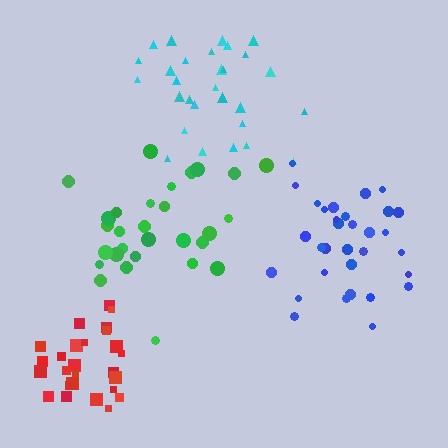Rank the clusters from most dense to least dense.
red, blue, cyan, green.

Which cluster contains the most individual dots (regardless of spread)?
Blue (32).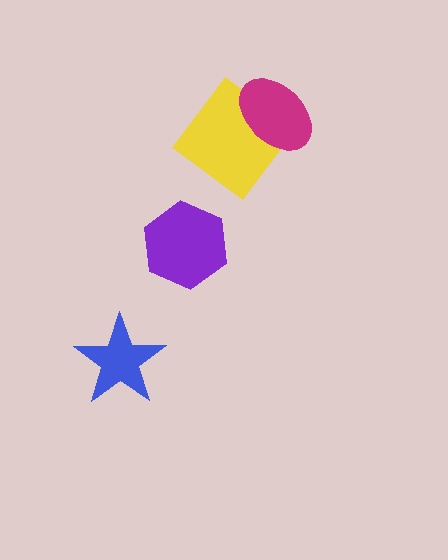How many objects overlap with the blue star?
0 objects overlap with the blue star.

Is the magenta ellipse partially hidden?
No, no other shape covers it.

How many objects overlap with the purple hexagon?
0 objects overlap with the purple hexagon.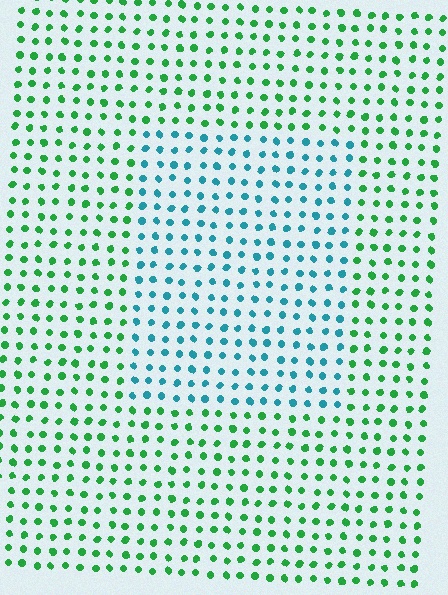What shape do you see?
I see a rectangle.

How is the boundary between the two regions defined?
The boundary is defined purely by a slight shift in hue (about 54 degrees). Spacing, size, and orientation are identical on both sides.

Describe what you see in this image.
The image is filled with small green elements in a uniform arrangement. A rectangle-shaped region is visible where the elements are tinted to a slightly different hue, forming a subtle color boundary.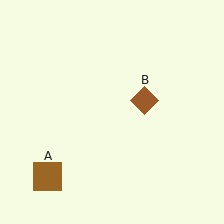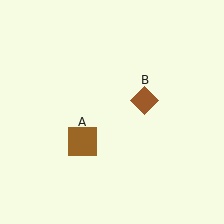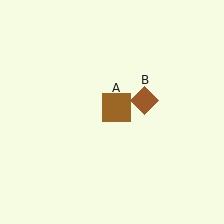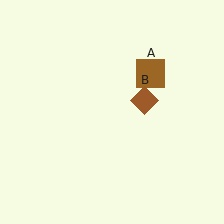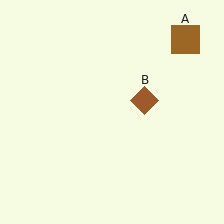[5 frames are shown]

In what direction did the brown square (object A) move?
The brown square (object A) moved up and to the right.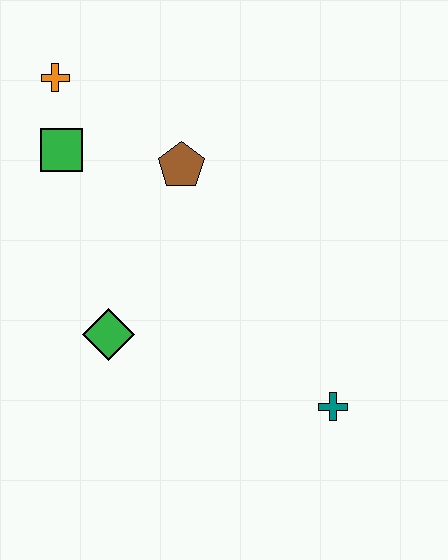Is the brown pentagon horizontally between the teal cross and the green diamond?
Yes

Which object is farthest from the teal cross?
The orange cross is farthest from the teal cross.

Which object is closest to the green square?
The orange cross is closest to the green square.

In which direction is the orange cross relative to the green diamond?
The orange cross is above the green diamond.